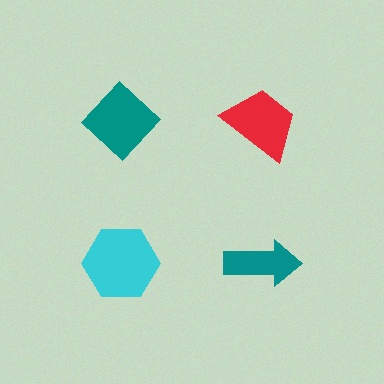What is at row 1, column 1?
A teal diamond.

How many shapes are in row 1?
2 shapes.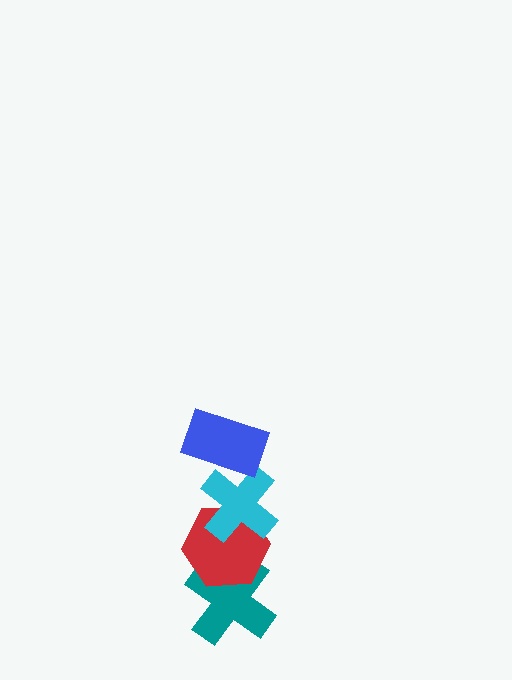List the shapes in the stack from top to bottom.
From top to bottom: the blue rectangle, the cyan cross, the red hexagon, the teal cross.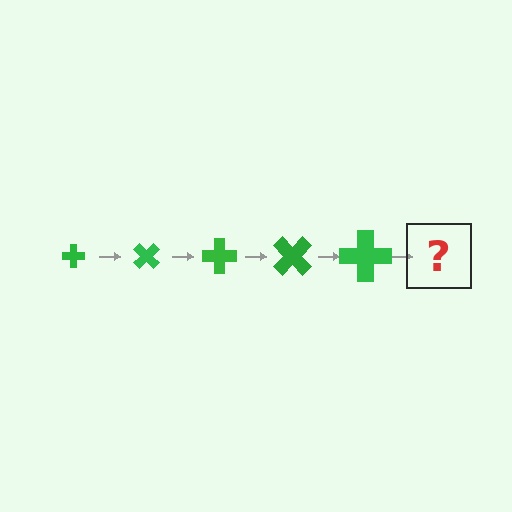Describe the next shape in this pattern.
It should be a cross, larger than the previous one and rotated 225 degrees from the start.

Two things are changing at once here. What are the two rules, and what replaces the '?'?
The two rules are that the cross grows larger each step and it rotates 45 degrees each step. The '?' should be a cross, larger than the previous one and rotated 225 degrees from the start.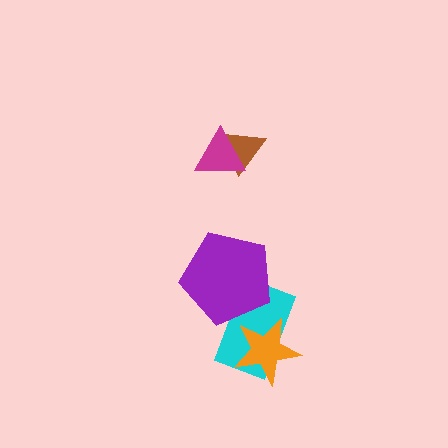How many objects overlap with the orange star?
1 object overlaps with the orange star.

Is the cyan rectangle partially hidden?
Yes, it is partially covered by another shape.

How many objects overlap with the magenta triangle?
1 object overlaps with the magenta triangle.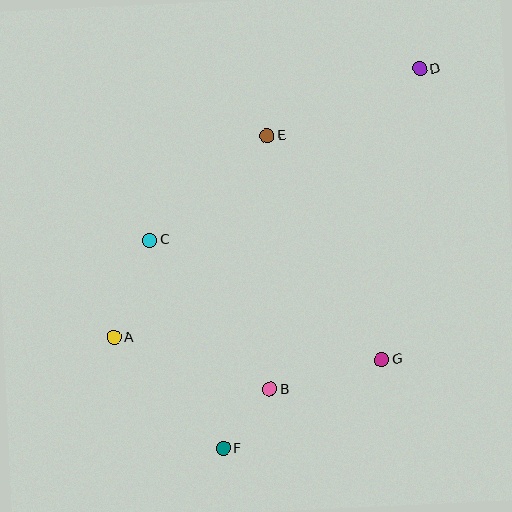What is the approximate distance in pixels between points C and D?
The distance between C and D is approximately 320 pixels.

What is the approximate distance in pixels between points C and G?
The distance between C and G is approximately 261 pixels.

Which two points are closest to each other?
Points B and F are closest to each other.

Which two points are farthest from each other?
Points D and F are farthest from each other.